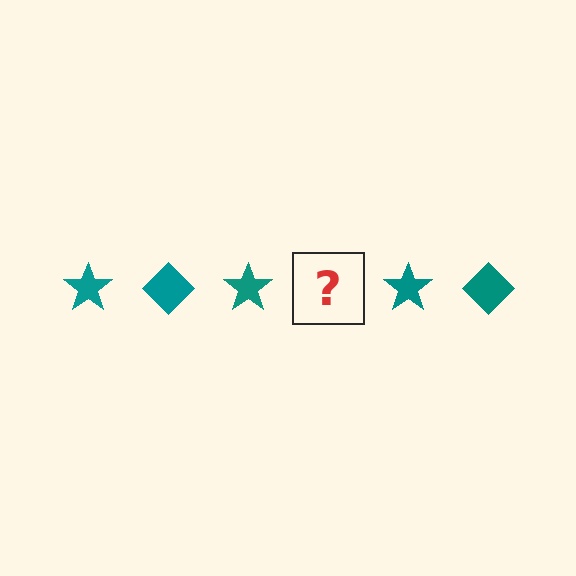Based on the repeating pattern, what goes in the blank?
The blank should be a teal diamond.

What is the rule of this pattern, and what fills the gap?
The rule is that the pattern cycles through star, diamond shapes in teal. The gap should be filled with a teal diamond.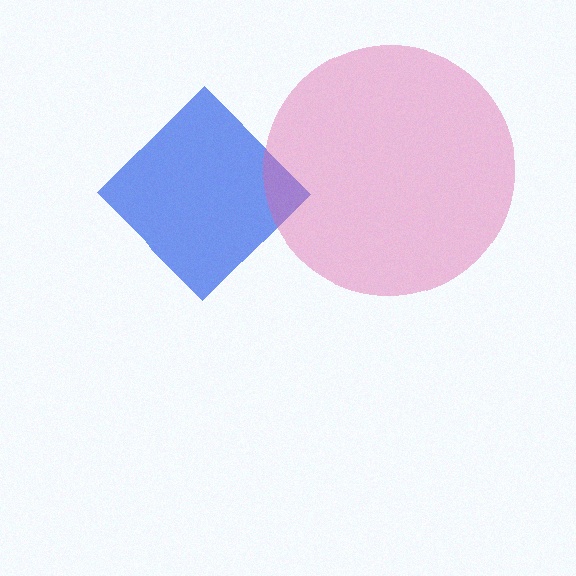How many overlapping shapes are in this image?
There are 2 overlapping shapes in the image.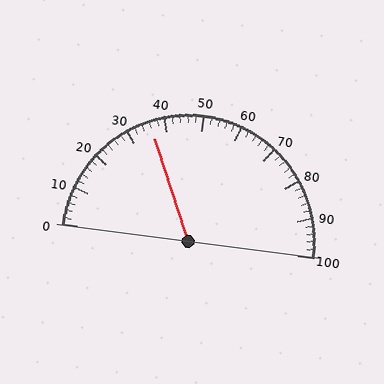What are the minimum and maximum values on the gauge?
The gauge ranges from 0 to 100.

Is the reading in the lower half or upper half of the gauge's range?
The reading is in the lower half of the range (0 to 100).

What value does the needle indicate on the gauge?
The needle indicates approximately 36.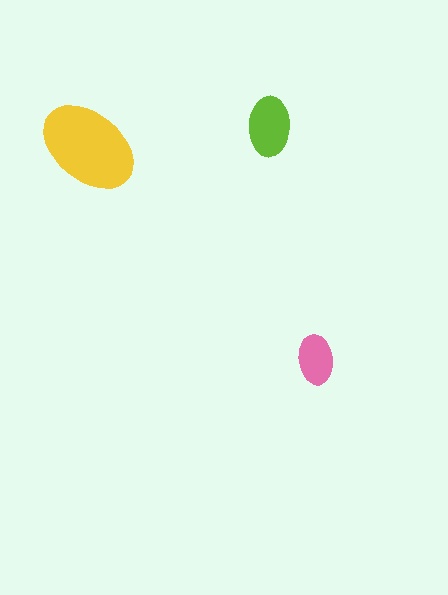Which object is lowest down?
The pink ellipse is bottommost.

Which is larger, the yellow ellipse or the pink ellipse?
The yellow one.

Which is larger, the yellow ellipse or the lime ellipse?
The yellow one.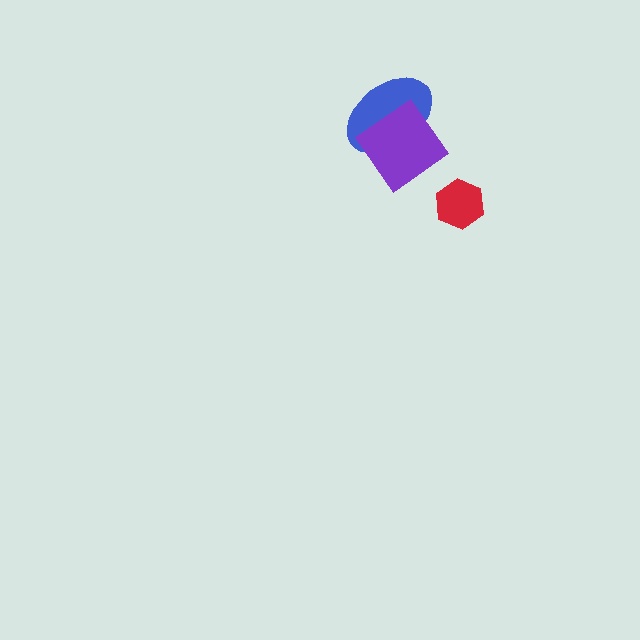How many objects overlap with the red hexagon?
0 objects overlap with the red hexagon.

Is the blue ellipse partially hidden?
Yes, it is partially covered by another shape.